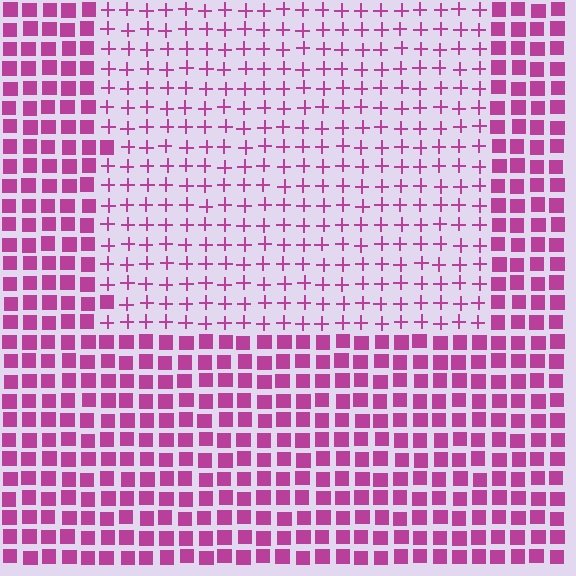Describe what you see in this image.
The image is filled with small magenta elements arranged in a uniform grid. A rectangle-shaped region contains plus signs, while the surrounding area contains squares. The boundary is defined purely by the change in element shape.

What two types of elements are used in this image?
The image uses plus signs inside the rectangle region and squares outside it.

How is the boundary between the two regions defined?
The boundary is defined by a change in element shape: plus signs inside vs. squares outside. All elements share the same color and spacing.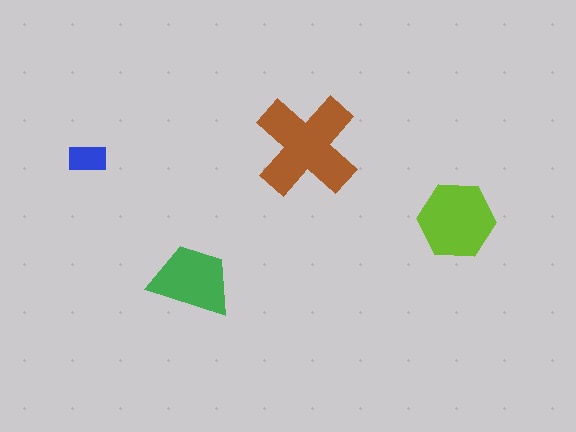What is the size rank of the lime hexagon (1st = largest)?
2nd.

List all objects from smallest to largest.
The blue rectangle, the green trapezoid, the lime hexagon, the brown cross.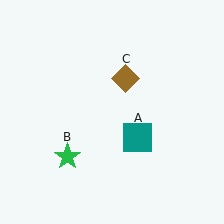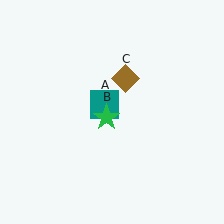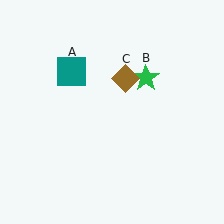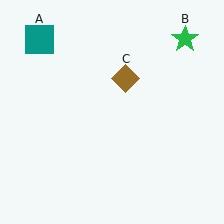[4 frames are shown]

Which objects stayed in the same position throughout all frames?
Brown diamond (object C) remained stationary.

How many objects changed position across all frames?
2 objects changed position: teal square (object A), green star (object B).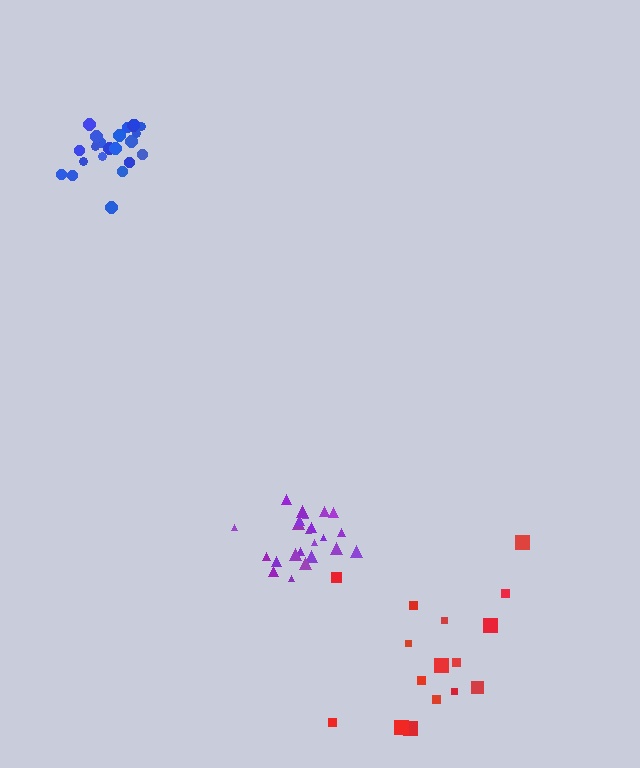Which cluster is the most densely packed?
Purple.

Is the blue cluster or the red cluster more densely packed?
Blue.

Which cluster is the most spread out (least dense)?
Red.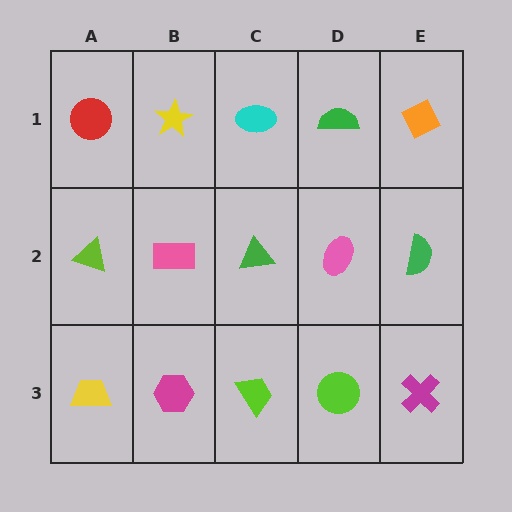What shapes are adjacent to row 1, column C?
A green triangle (row 2, column C), a yellow star (row 1, column B), a green semicircle (row 1, column D).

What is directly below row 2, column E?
A magenta cross.